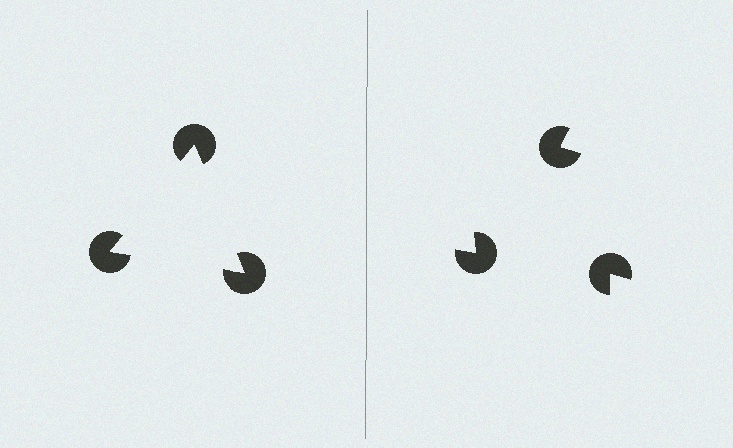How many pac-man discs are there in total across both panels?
6 — 3 on each side.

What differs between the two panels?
The pac-man discs are positioned identically on both sides; only the wedge orientations differ. On the left they align to a triangle; on the right they are misaligned.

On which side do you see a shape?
An illusory triangle appears on the left side. On the right side the wedge cuts are rotated, so no coherent shape forms.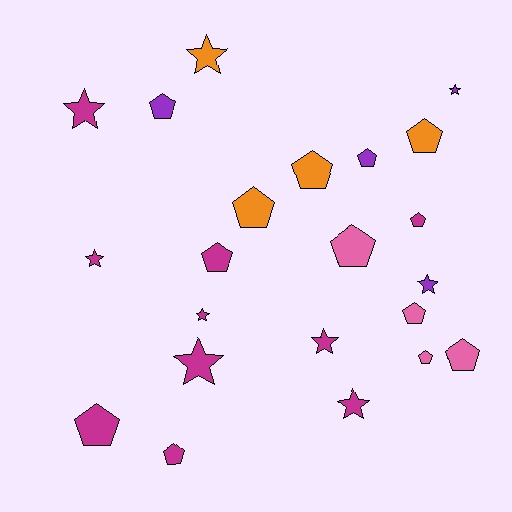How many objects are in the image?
There are 22 objects.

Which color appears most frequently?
Magenta, with 10 objects.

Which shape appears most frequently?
Pentagon, with 13 objects.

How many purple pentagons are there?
There are 2 purple pentagons.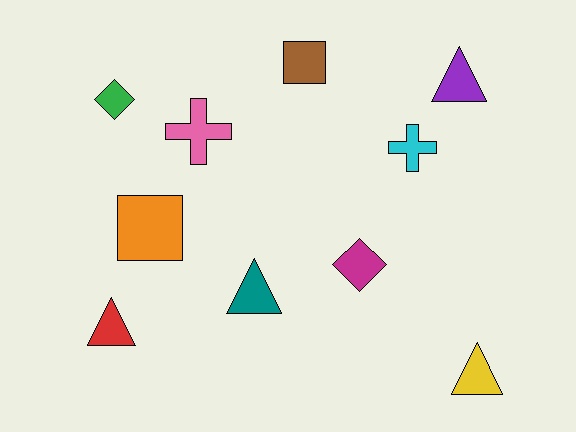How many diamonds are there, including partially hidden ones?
There are 2 diamonds.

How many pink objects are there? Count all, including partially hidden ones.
There is 1 pink object.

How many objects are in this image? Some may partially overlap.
There are 10 objects.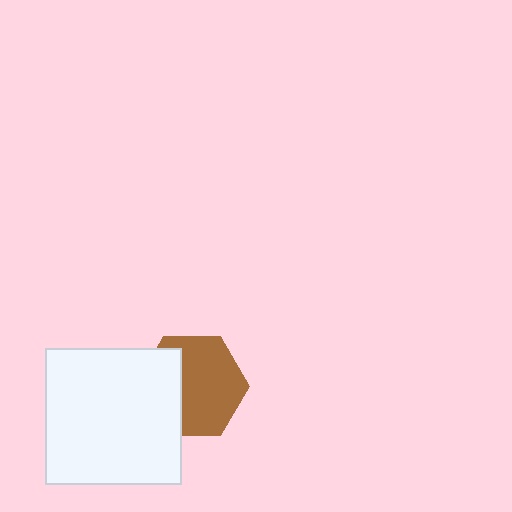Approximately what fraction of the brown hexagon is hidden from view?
Roughly 35% of the brown hexagon is hidden behind the white square.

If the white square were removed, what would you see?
You would see the complete brown hexagon.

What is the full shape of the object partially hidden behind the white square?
The partially hidden object is a brown hexagon.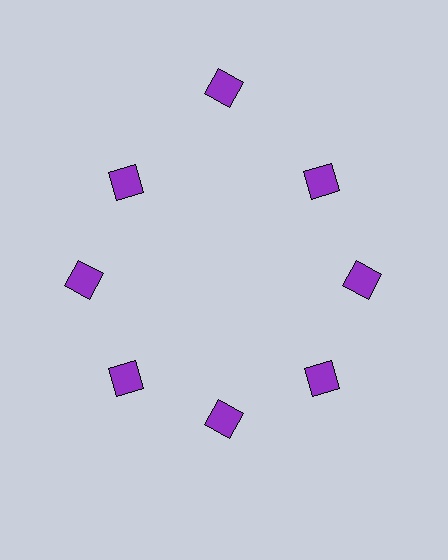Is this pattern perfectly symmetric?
No. The 8 purple squares are arranged in a ring, but one element near the 12 o'clock position is pushed outward from the center, breaking the 8-fold rotational symmetry.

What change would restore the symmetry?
The symmetry would be restored by moving it inward, back onto the ring so that all 8 squares sit at equal angles and equal distance from the center.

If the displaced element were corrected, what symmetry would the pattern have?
It would have 8-fold rotational symmetry — the pattern would map onto itself every 45 degrees.